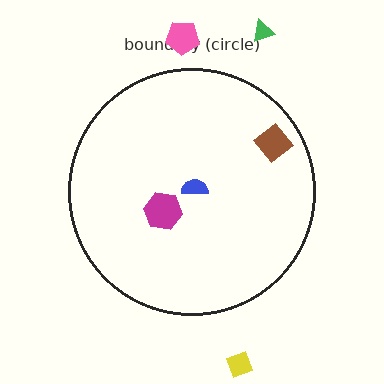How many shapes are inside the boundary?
3 inside, 3 outside.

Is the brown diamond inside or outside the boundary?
Inside.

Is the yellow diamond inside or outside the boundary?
Outside.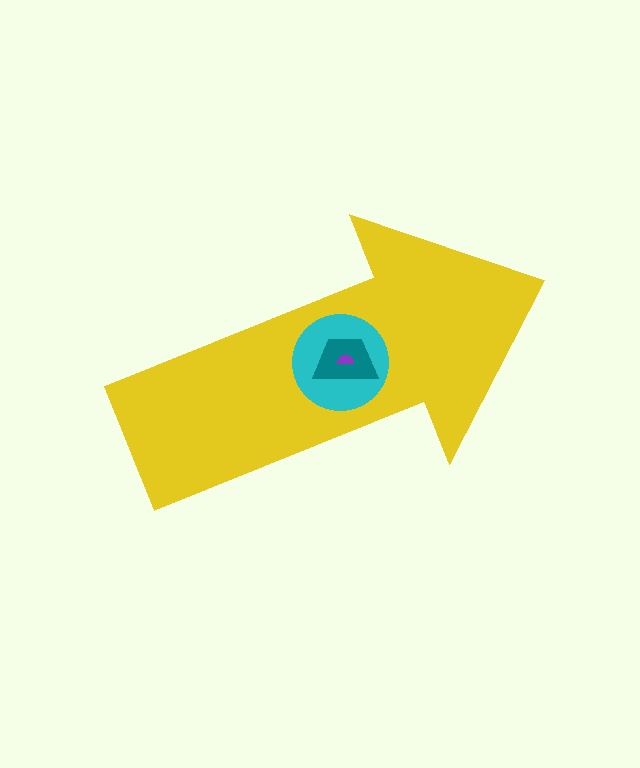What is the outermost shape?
The yellow arrow.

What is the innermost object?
The purple semicircle.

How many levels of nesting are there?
4.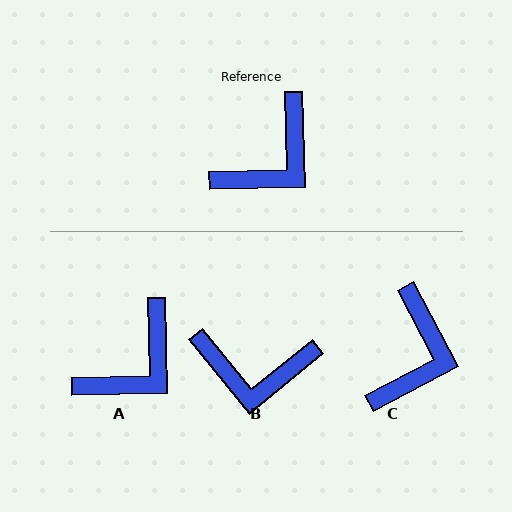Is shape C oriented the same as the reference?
No, it is off by about 27 degrees.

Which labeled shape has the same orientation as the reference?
A.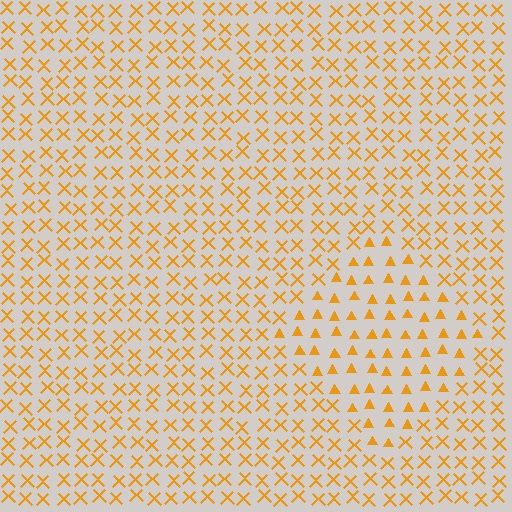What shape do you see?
I see a diamond.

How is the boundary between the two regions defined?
The boundary is defined by a change in element shape: triangles inside vs. X marks outside. All elements share the same color and spacing.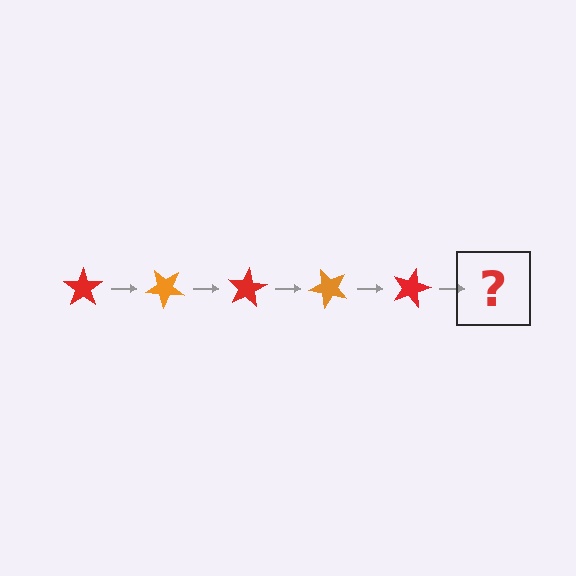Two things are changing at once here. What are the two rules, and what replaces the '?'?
The two rules are that it rotates 40 degrees each step and the color cycles through red and orange. The '?' should be an orange star, rotated 200 degrees from the start.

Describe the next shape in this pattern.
It should be an orange star, rotated 200 degrees from the start.